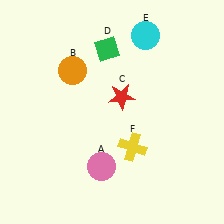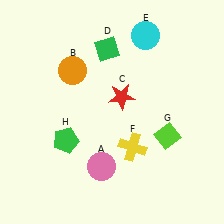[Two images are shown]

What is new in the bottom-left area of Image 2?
A green pentagon (H) was added in the bottom-left area of Image 2.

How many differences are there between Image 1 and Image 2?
There are 2 differences between the two images.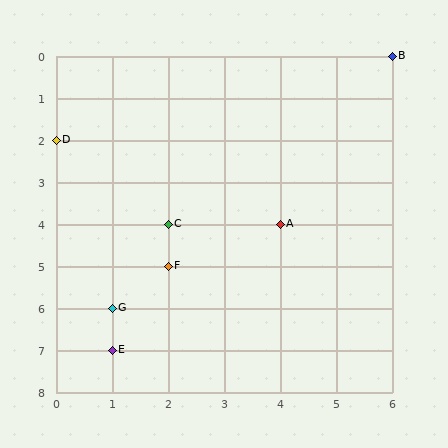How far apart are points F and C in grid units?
Points F and C are 1 row apart.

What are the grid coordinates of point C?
Point C is at grid coordinates (2, 4).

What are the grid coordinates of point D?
Point D is at grid coordinates (0, 2).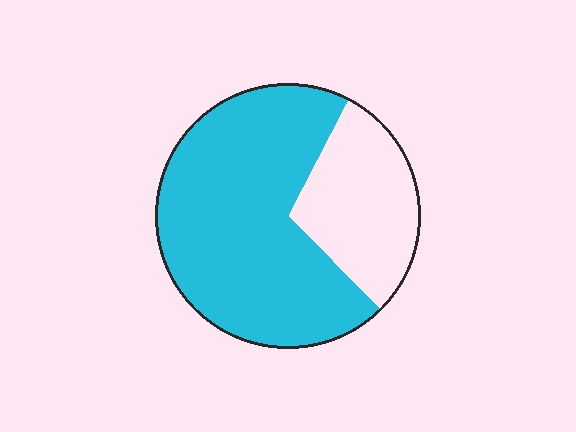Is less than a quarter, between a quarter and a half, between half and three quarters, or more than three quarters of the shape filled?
Between half and three quarters.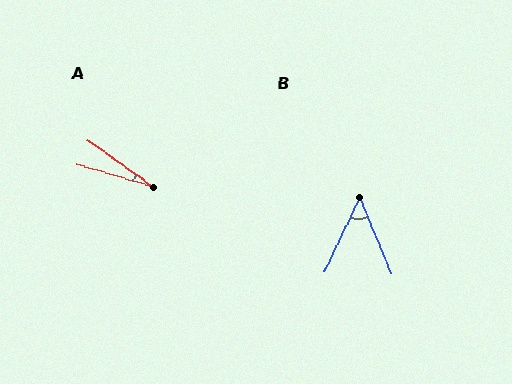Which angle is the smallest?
A, at approximately 19 degrees.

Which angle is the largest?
B, at approximately 48 degrees.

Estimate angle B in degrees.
Approximately 48 degrees.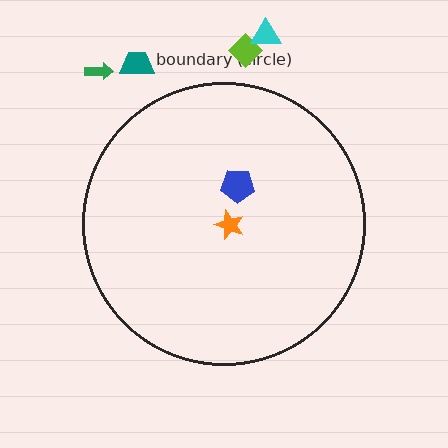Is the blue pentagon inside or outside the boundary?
Inside.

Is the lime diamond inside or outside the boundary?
Outside.